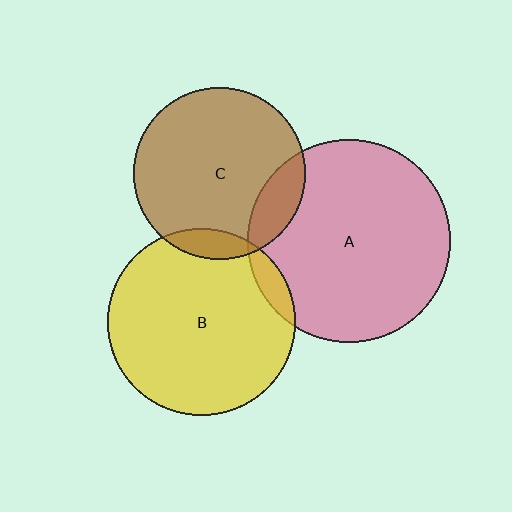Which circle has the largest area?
Circle A (pink).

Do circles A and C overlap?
Yes.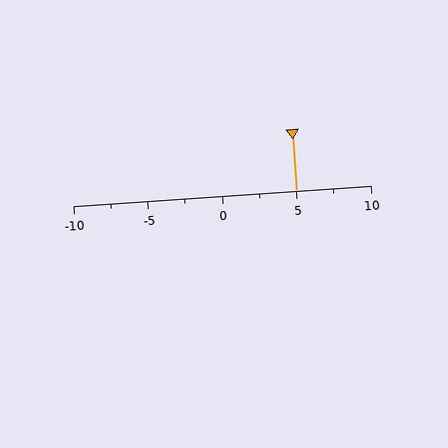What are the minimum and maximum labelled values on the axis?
The axis runs from -10 to 10.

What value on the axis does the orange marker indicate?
The marker indicates approximately 5.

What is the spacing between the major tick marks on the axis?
The major ticks are spaced 5 apart.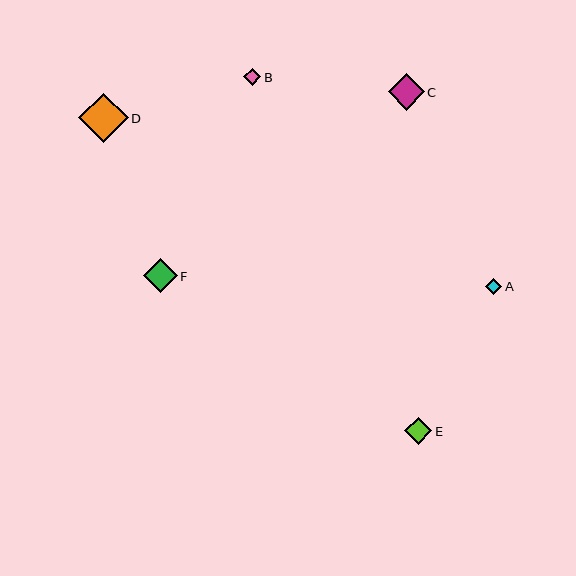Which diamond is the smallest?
Diamond A is the smallest with a size of approximately 16 pixels.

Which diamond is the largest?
Diamond D is the largest with a size of approximately 50 pixels.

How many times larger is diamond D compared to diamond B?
Diamond D is approximately 2.9 times the size of diamond B.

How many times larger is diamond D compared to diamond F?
Diamond D is approximately 1.5 times the size of diamond F.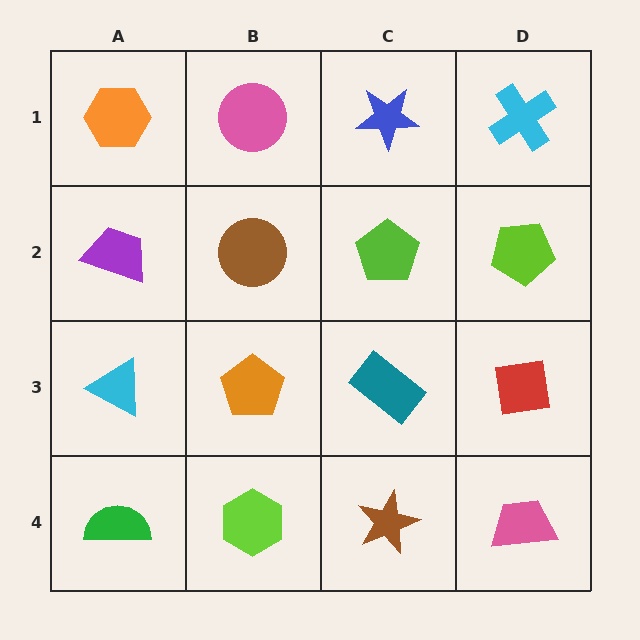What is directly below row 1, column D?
A lime pentagon.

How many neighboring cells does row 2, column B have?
4.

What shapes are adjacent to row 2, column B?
A pink circle (row 1, column B), an orange pentagon (row 3, column B), a purple trapezoid (row 2, column A), a lime pentagon (row 2, column C).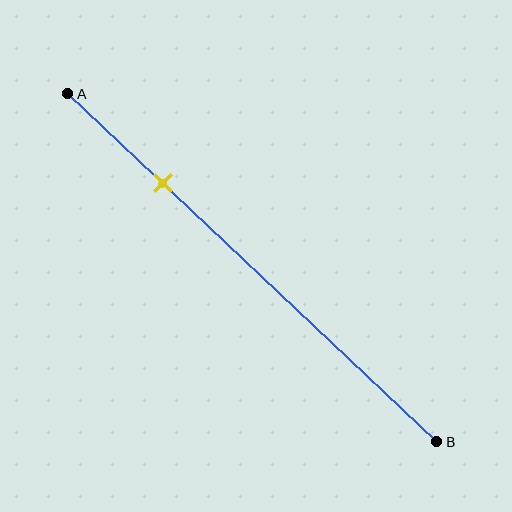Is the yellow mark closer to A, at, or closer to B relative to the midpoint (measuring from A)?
The yellow mark is closer to point A than the midpoint of segment AB.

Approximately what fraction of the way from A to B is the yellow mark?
The yellow mark is approximately 25% of the way from A to B.